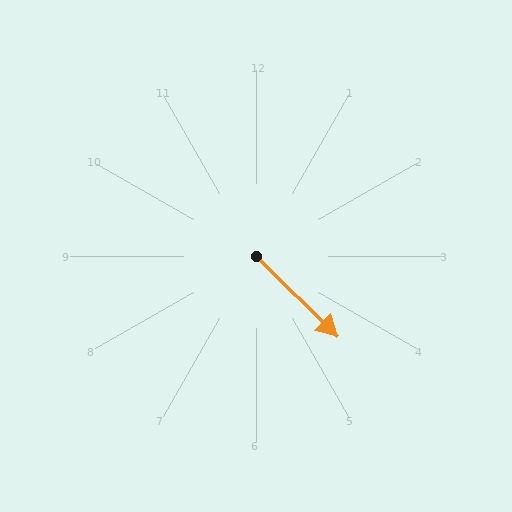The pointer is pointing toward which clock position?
Roughly 4 o'clock.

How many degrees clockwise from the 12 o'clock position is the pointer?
Approximately 135 degrees.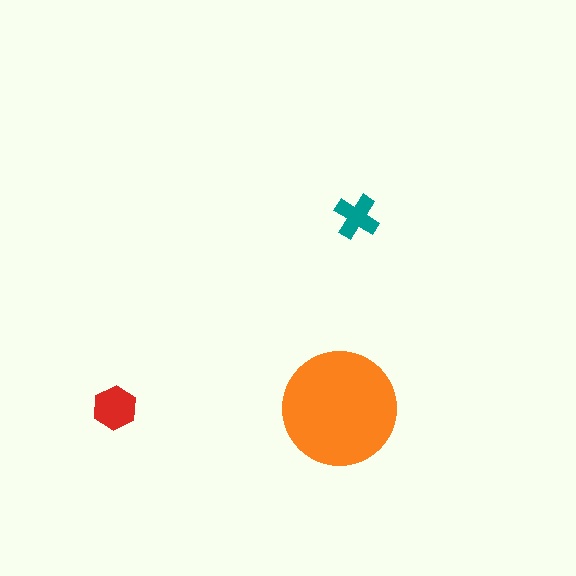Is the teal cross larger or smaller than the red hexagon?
Smaller.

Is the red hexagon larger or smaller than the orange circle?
Smaller.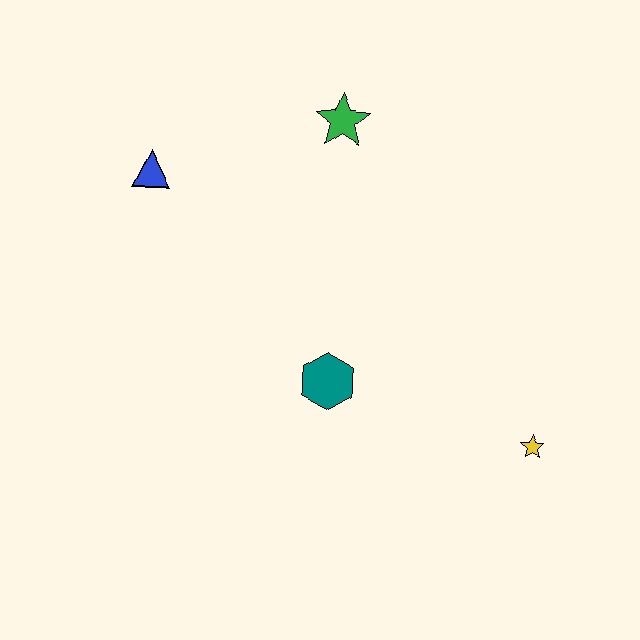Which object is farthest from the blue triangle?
The yellow star is farthest from the blue triangle.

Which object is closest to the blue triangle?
The green star is closest to the blue triangle.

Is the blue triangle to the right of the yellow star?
No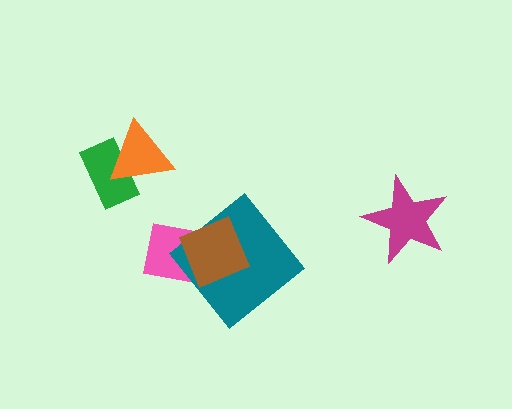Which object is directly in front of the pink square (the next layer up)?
The teal diamond is directly in front of the pink square.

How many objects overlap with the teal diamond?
2 objects overlap with the teal diamond.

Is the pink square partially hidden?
Yes, it is partially covered by another shape.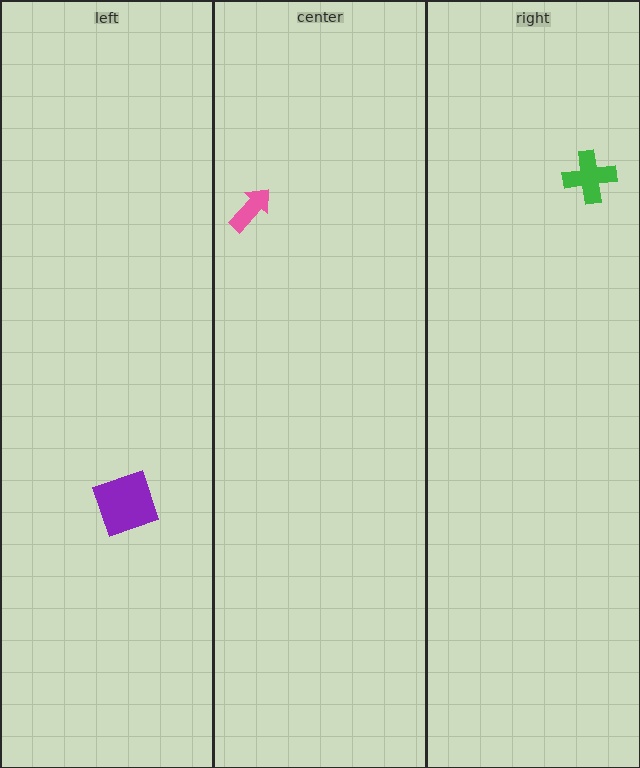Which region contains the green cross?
The right region.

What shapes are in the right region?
The green cross.